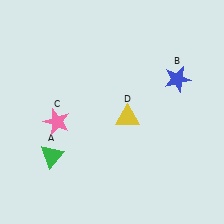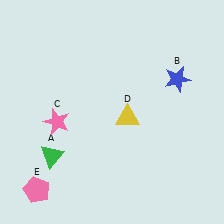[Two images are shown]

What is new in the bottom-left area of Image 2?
A pink pentagon (E) was added in the bottom-left area of Image 2.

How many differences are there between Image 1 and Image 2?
There is 1 difference between the two images.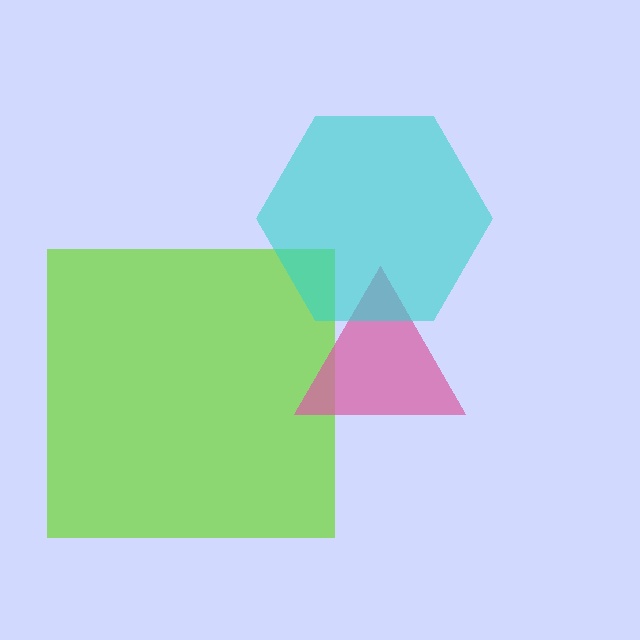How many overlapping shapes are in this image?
There are 3 overlapping shapes in the image.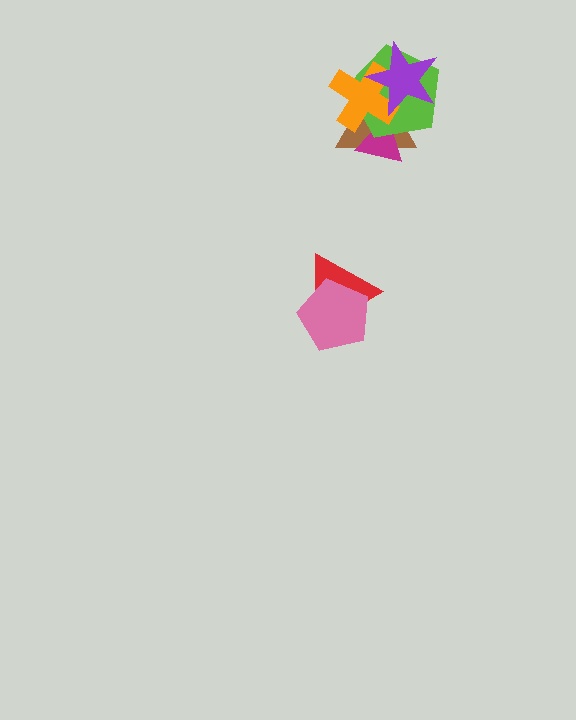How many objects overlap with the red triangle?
1 object overlaps with the red triangle.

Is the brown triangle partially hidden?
Yes, it is partially covered by another shape.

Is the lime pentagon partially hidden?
Yes, it is partially covered by another shape.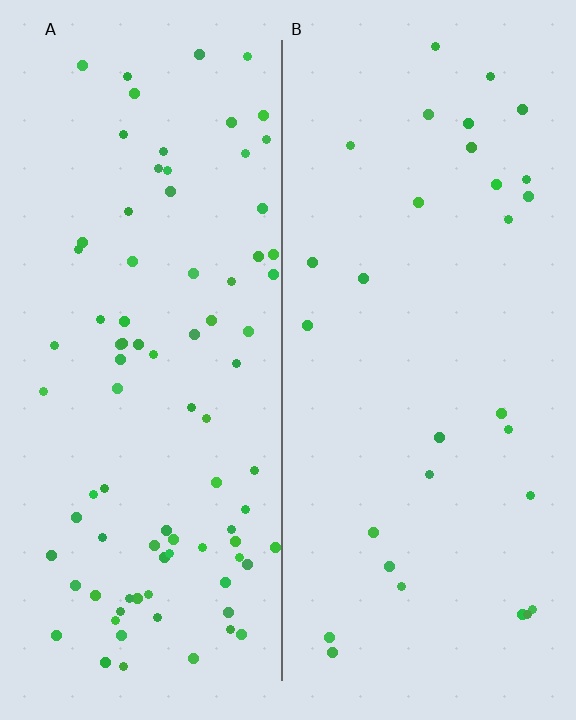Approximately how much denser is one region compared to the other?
Approximately 2.9× — region A over region B.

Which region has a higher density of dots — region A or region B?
A (the left).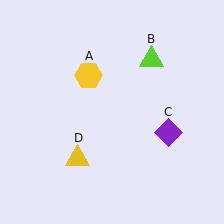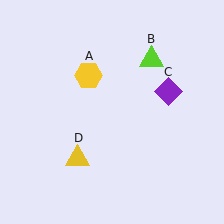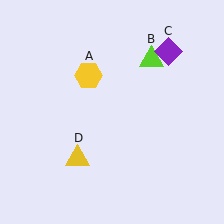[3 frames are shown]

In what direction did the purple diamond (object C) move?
The purple diamond (object C) moved up.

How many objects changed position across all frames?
1 object changed position: purple diamond (object C).